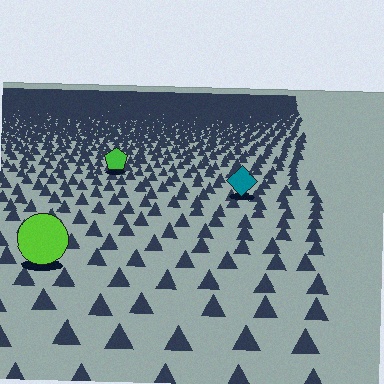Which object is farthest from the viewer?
The green pentagon is farthest from the viewer. It appears smaller and the ground texture around it is denser.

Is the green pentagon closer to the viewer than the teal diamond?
No. The teal diamond is closer — you can tell from the texture gradient: the ground texture is coarser near it.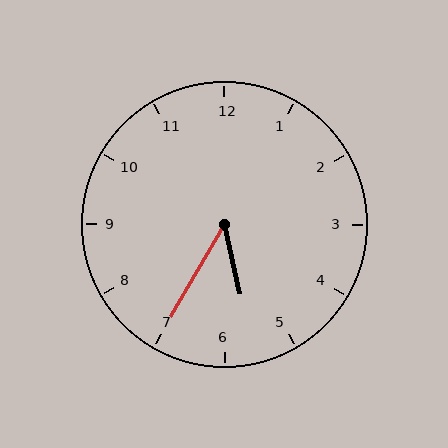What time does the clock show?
5:35.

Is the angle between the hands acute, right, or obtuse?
It is acute.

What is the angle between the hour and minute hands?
Approximately 42 degrees.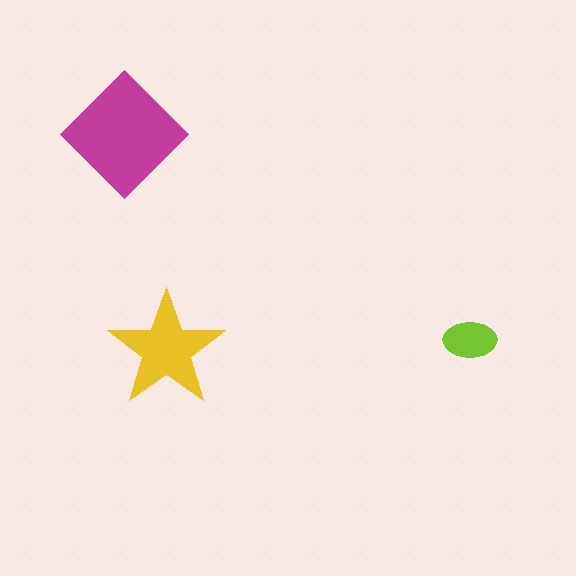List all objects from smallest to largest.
The lime ellipse, the yellow star, the magenta diamond.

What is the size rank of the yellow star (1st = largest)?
2nd.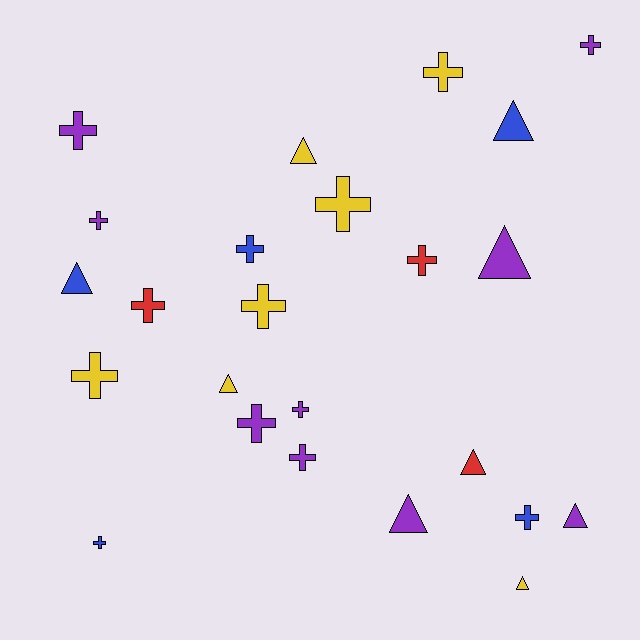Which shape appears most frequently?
Cross, with 15 objects.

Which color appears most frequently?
Purple, with 9 objects.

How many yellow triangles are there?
There are 3 yellow triangles.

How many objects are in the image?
There are 24 objects.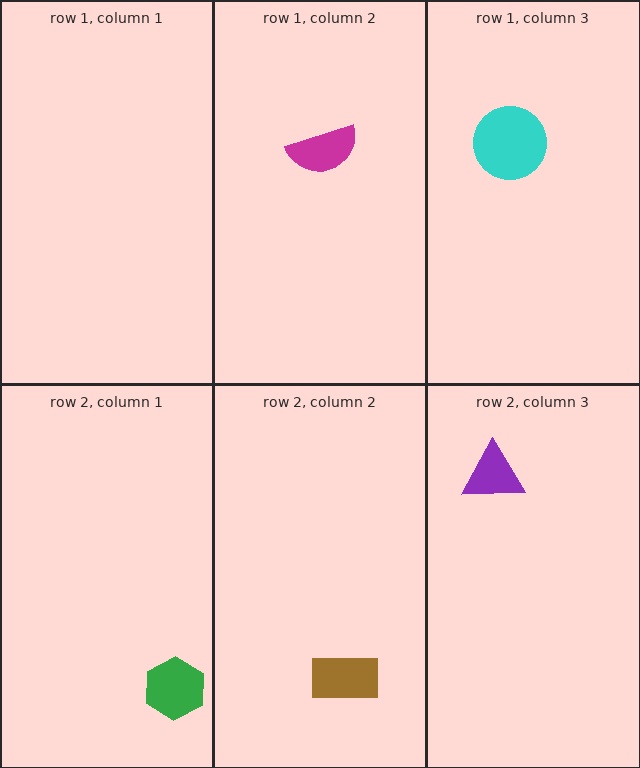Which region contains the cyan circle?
The row 1, column 3 region.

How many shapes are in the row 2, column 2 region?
1.